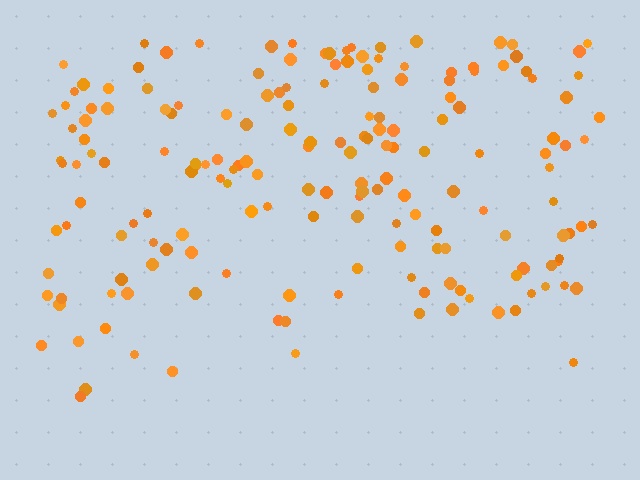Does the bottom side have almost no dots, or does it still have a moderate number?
Still a moderate number, just noticeably fewer than the top.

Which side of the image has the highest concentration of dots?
The top.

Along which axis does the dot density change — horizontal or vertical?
Vertical.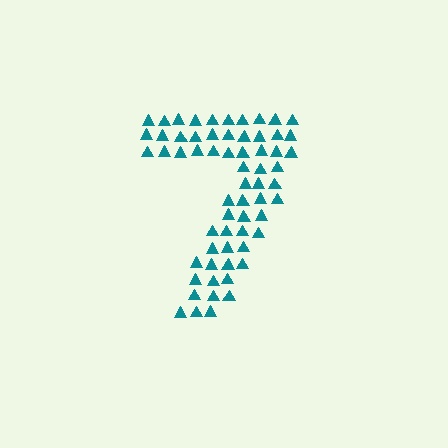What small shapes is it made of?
It is made of small triangles.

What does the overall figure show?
The overall figure shows the digit 7.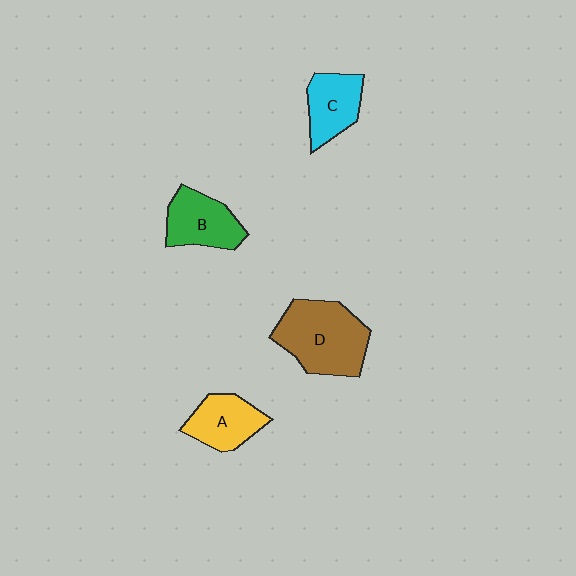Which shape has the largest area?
Shape D (brown).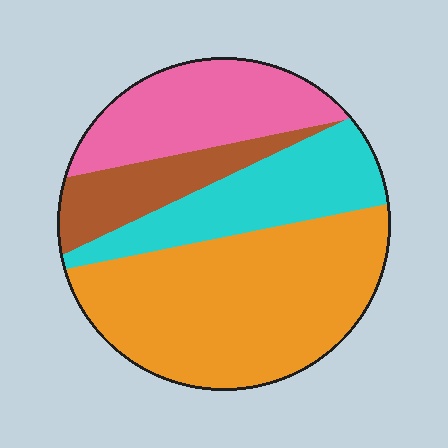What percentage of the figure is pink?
Pink takes up about one fifth (1/5) of the figure.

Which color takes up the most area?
Orange, at roughly 45%.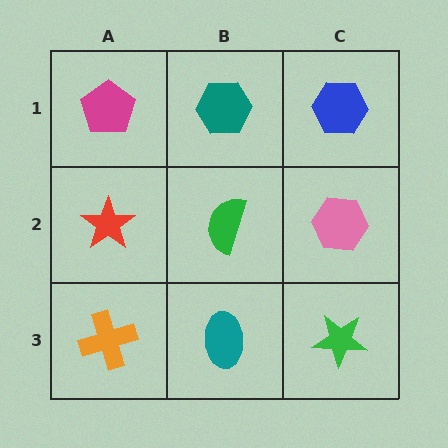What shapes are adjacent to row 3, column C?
A pink hexagon (row 2, column C), a teal ellipse (row 3, column B).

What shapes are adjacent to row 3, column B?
A green semicircle (row 2, column B), an orange cross (row 3, column A), a green star (row 3, column C).